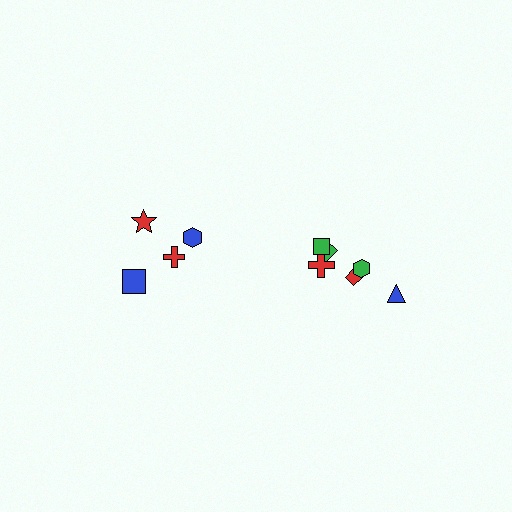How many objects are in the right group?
There are 6 objects.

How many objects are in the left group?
There are 4 objects.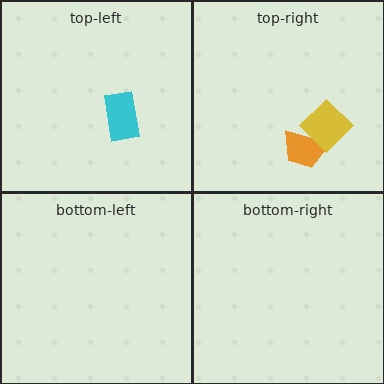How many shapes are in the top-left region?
1.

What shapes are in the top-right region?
The orange trapezoid, the yellow diamond.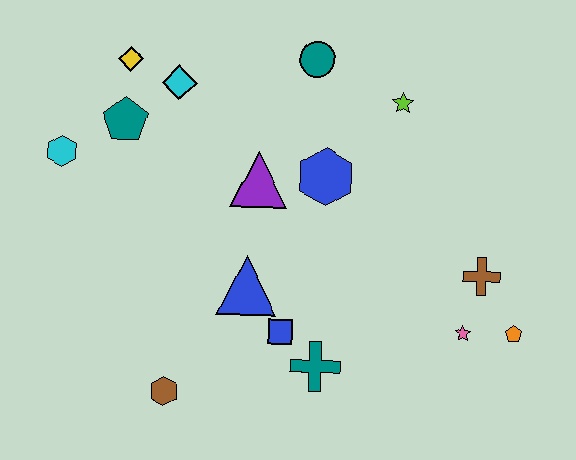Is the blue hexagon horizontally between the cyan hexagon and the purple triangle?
No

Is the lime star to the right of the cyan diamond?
Yes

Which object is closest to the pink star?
The orange pentagon is closest to the pink star.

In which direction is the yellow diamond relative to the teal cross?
The yellow diamond is above the teal cross.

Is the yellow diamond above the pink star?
Yes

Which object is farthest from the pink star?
The cyan hexagon is farthest from the pink star.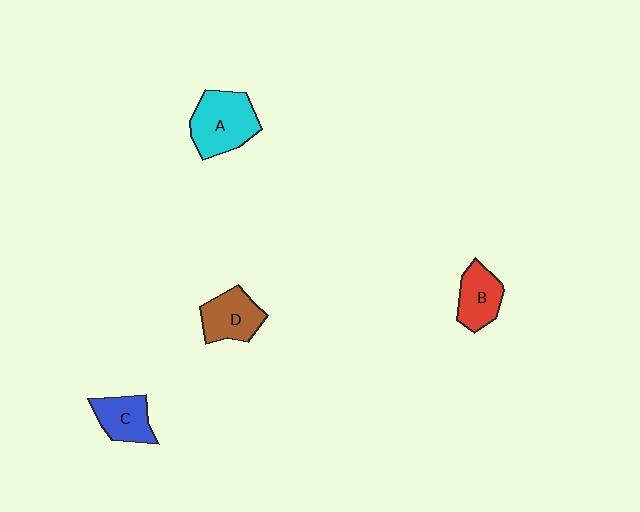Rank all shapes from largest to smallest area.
From largest to smallest: A (cyan), D (brown), B (red), C (blue).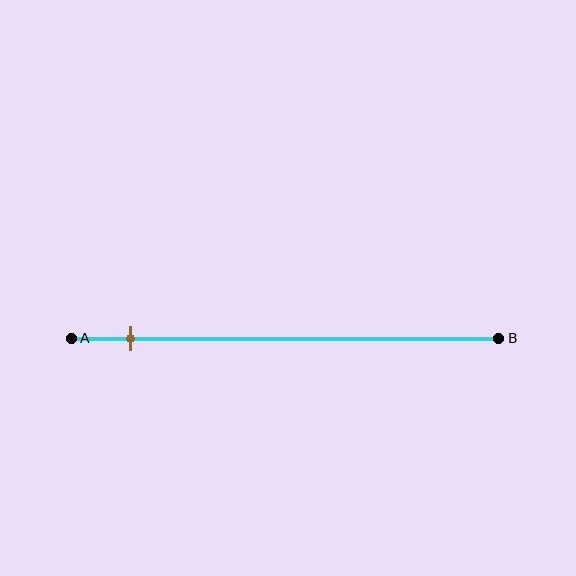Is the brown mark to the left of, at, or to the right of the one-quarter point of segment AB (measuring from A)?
The brown mark is to the left of the one-quarter point of segment AB.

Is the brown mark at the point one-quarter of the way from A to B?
No, the mark is at about 15% from A, not at the 25% one-quarter point.